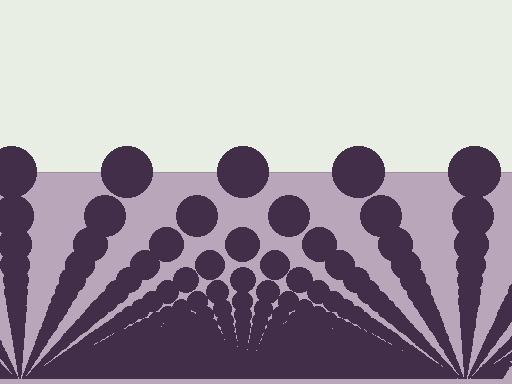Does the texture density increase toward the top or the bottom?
Density increases toward the bottom.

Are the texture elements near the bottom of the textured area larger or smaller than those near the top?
Smaller. The gradient is inverted — elements near the bottom are smaller and denser.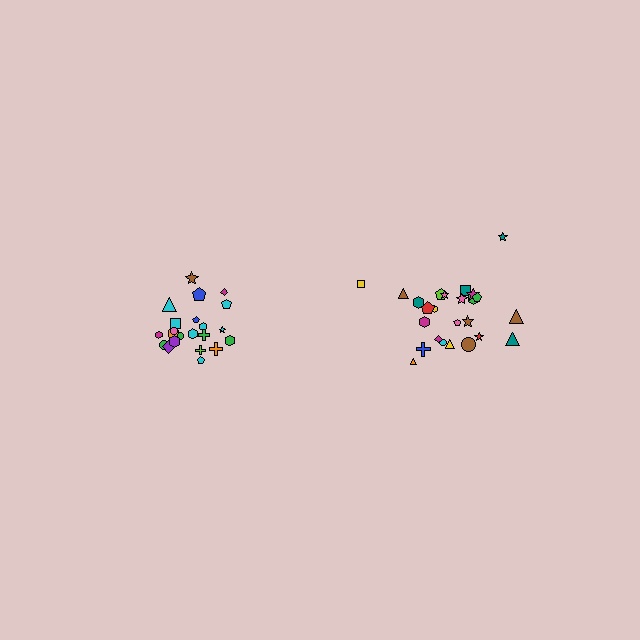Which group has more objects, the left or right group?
The right group.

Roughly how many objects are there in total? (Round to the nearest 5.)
Roughly 45 objects in total.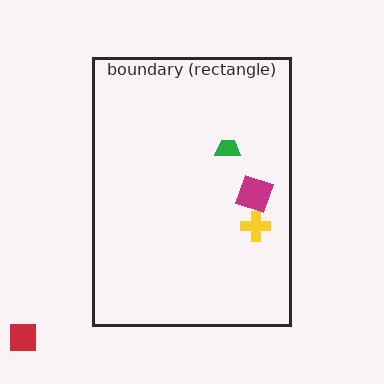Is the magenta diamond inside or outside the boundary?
Inside.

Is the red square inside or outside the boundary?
Outside.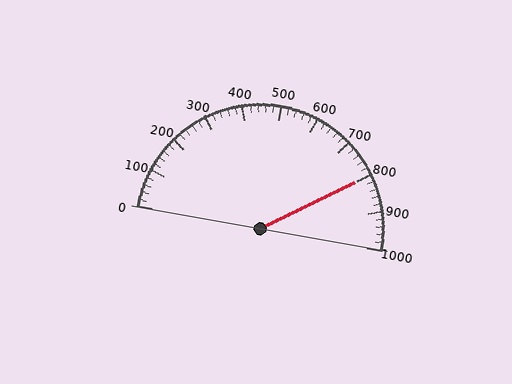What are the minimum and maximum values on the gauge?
The gauge ranges from 0 to 1000.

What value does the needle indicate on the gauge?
The needle indicates approximately 800.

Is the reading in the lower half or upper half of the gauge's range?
The reading is in the upper half of the range (0 to 1000).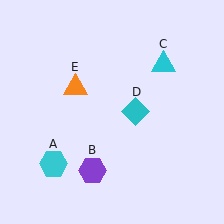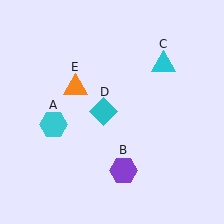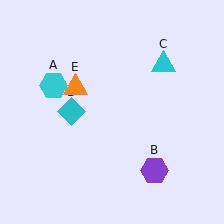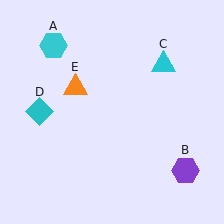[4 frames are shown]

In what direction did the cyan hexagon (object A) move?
The cyan hexagon (object A) moved up.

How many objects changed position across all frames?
3 objects changed position: cyan hexagon (object A), purple hexagon (object B), cyan diamond (object D).